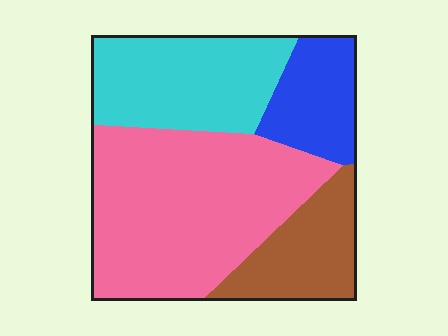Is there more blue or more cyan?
Cyan.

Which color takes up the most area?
Pink, at roughly 45%.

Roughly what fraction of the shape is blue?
Blue takes up about one eighth (1/8) of the shape.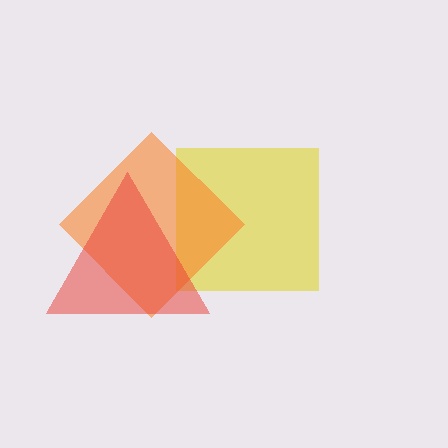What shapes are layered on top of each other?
The layered shapes are: a yellow square, an orange diamond, a red triangle.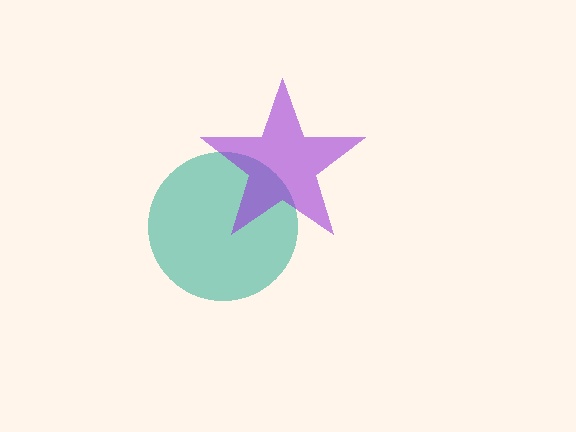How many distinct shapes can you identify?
There are 2 distinct shapes: a teal circle, a purple star.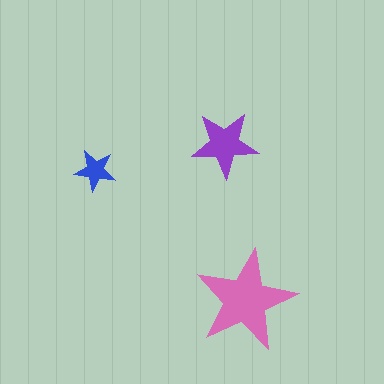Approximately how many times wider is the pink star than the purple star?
About 1.5 times wider.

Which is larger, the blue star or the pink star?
The pink one.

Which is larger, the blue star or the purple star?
The purple one.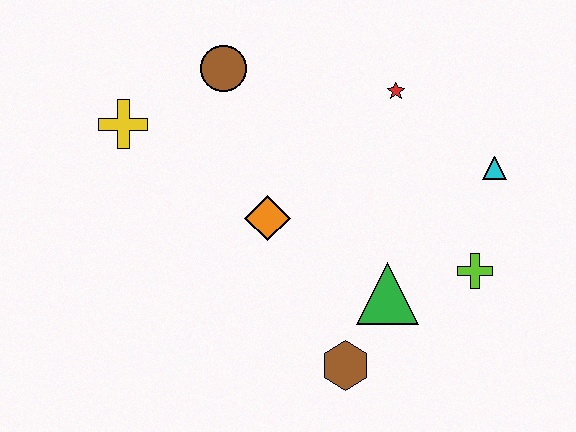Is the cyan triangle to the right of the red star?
Yes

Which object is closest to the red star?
The cyan triangle is closest to the red star.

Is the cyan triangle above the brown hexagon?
Yes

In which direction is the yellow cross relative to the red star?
The yellow cross is to the left of the red star.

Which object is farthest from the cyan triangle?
The yellow cross is farthest from the cyan triangle.